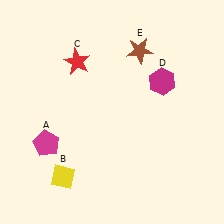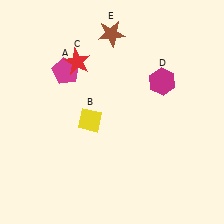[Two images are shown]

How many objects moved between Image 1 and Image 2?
3 objects moved between the two images.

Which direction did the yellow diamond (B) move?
The yellow diamond (B) moved up.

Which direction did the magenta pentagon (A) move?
The magenta pentagon (A) moved up.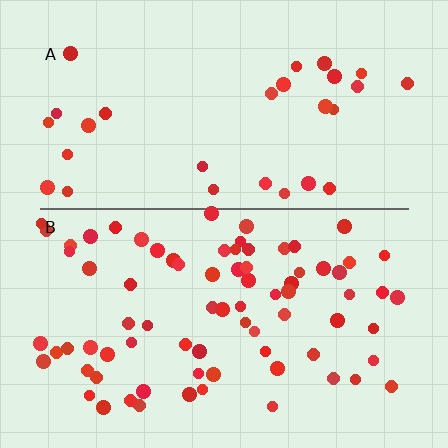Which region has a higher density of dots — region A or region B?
B (the bottom).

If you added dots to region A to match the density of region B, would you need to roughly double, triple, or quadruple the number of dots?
Approximately triple.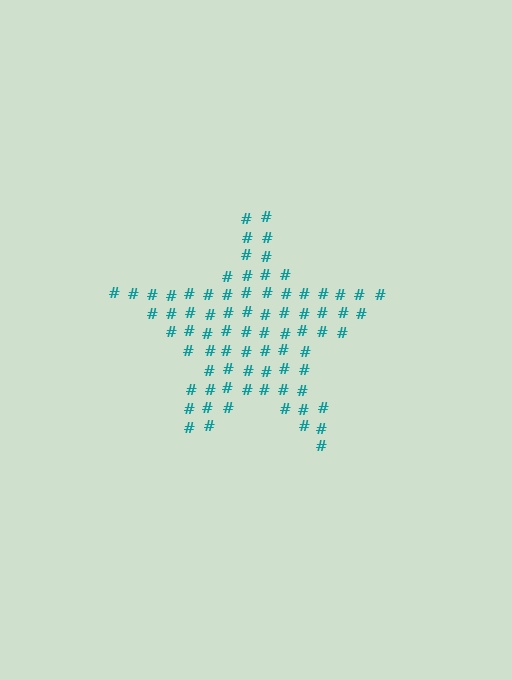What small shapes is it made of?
It is made of small hash symbols.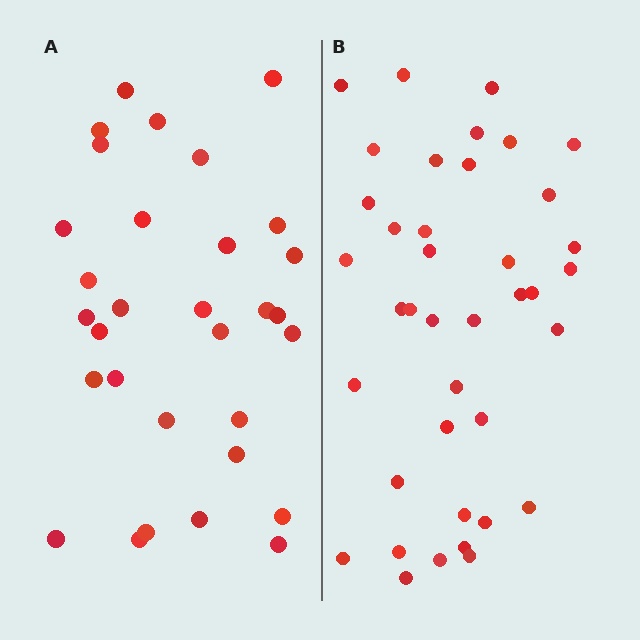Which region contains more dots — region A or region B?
Region B (the right region) has more dots.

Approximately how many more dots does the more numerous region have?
Region B has roughly 8 or so more dots than region A.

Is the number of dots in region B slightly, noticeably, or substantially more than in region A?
Region B has noticeably more, but not dramatically so. The ratio is roughly 1.3 to 1.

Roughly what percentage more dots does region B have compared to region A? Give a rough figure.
About 25% more.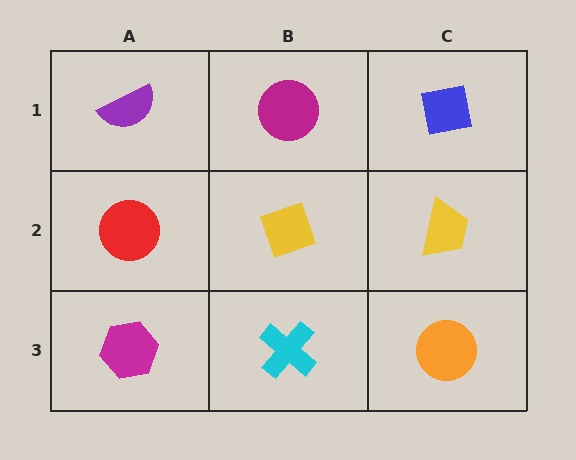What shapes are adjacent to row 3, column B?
A yellow diamond (row 2, column B), a magenta hexagon (row 3, column A), an orange circle (row 3, column C).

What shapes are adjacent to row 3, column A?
A red circle (row 2, column A), a cyan cross (row 3, column B).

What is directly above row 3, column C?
A yellow trapezoid.